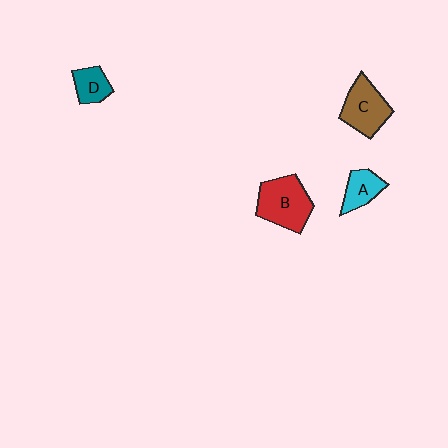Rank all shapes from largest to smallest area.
From largest to smallest: B (red), C (brown), A (cyan), D (teal).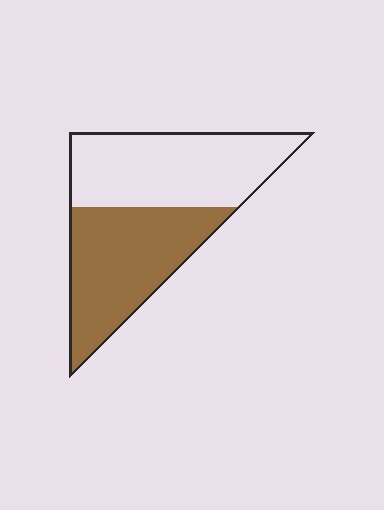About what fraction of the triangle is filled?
About one half (1/2).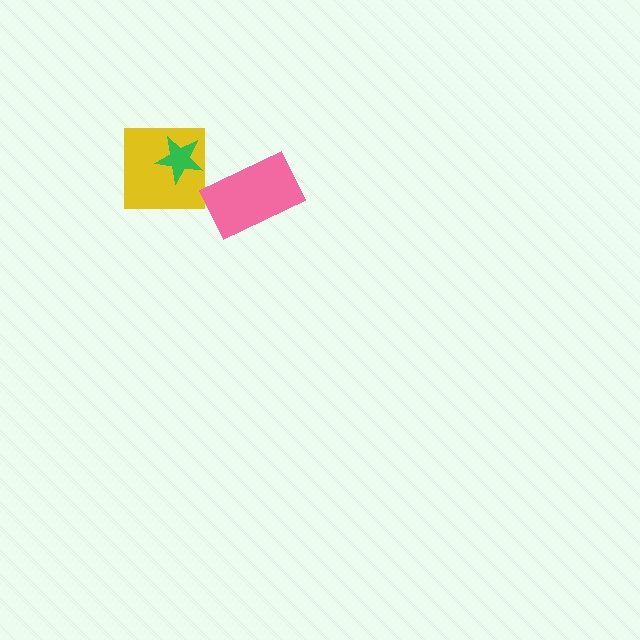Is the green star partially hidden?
No, no other shape covers it.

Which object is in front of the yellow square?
The green star is in front of the yellow square.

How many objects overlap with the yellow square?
1 object overlaps with the yellow square.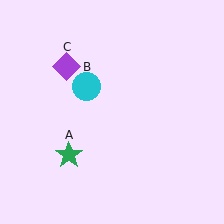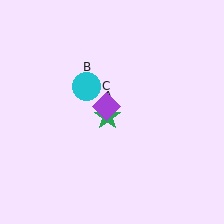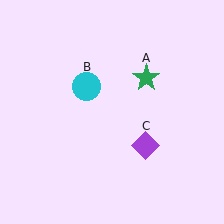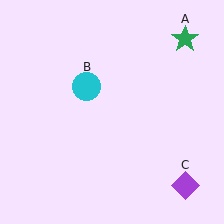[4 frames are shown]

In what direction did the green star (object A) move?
The green star (object A) moved up and to the right.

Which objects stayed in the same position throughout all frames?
Cyan circle (object B) remained stationary.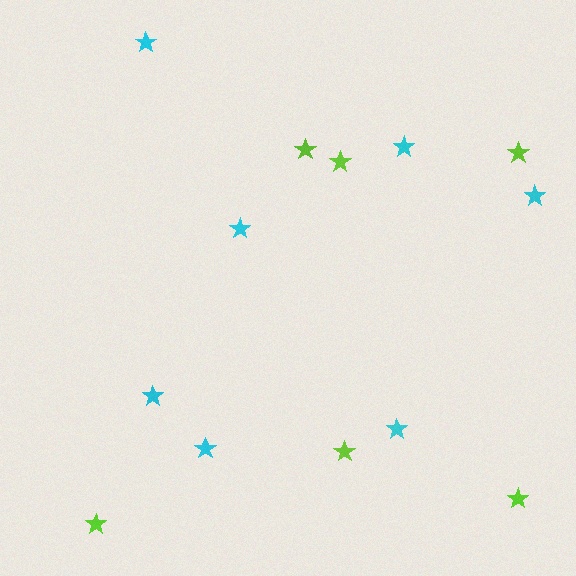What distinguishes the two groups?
There are 2 groups: one group of cyan stars (7) and one group of lime stars (6).